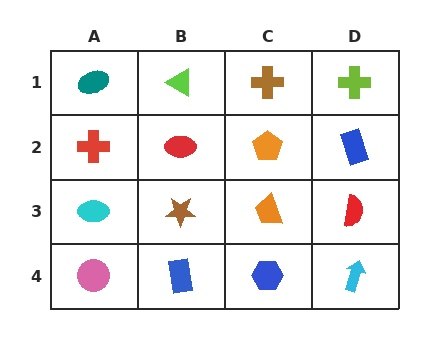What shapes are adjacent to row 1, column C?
An orange pentagon (row 2, column C), a lime triangle (row 1, column B), a lime cross (row 1, column D).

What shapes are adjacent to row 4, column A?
A cyan ellipse (row 3, column A), a blue rectangle (row 4, column B).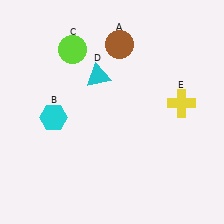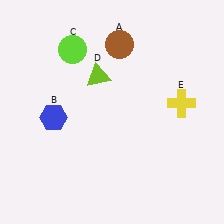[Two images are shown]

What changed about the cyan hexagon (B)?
In Image 1, B is cyan. In Image 2, it changed to blue.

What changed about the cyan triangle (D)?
In Image 1, D is cyan. In Image 2, it changed to lime.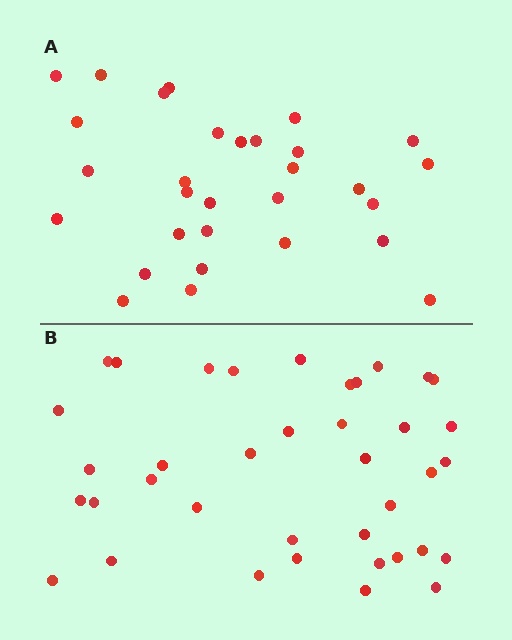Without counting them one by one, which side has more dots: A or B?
Region B (the bottom region) has more dots.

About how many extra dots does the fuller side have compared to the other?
Region B has roughly 8 or so more dots than region A.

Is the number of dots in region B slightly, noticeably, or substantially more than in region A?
Region B has noticeably more, but not dramatically so. The ratio is roughly 1.3 to 1.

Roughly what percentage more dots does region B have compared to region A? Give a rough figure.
About 25% more.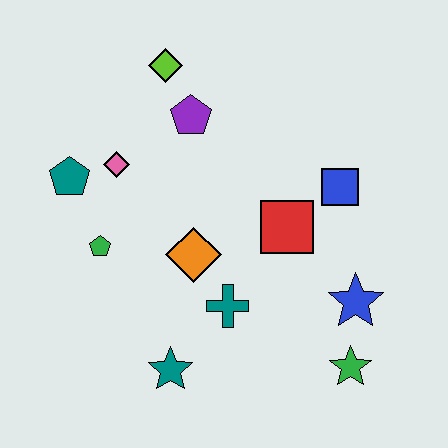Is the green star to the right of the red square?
Yes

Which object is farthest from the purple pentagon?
The green star is farthest from the purple pentagon.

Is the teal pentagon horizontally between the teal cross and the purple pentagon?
No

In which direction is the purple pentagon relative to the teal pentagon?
The purple pentagon is to the right of the teal pentagon.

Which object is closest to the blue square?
The red square is closest to the blue square.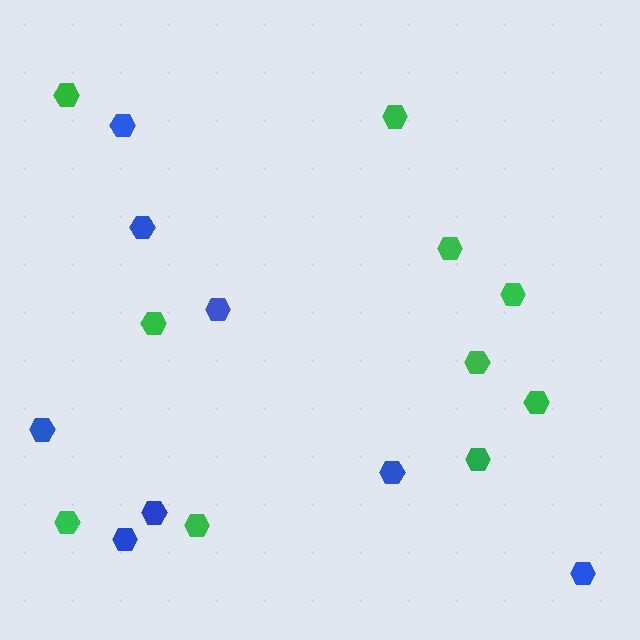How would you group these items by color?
There are 2 groups: one group of green hexagons (10) and one group of blue hexagons (8).